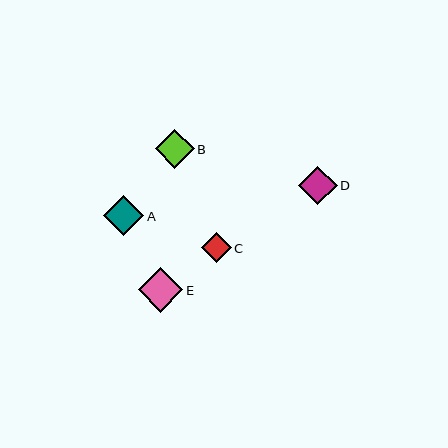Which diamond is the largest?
Diamond E is the largest with a size of approximately 45 pixels.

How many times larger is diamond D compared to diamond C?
Diamond D is approximately 1.3 times the size of diamond C.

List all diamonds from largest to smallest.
From largest to smallest: E, A, B, D, C.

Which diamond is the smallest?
Diamond C is the smallest with a size of approximately 30 pixels.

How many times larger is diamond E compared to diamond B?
Diamond E is approximately 1.1 times the size of diamond B.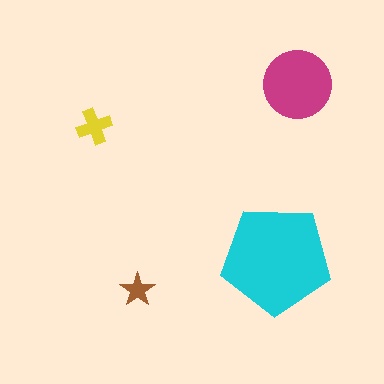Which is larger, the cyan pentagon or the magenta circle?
The cyan pentagon.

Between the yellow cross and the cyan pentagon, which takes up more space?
The cyan pentagon.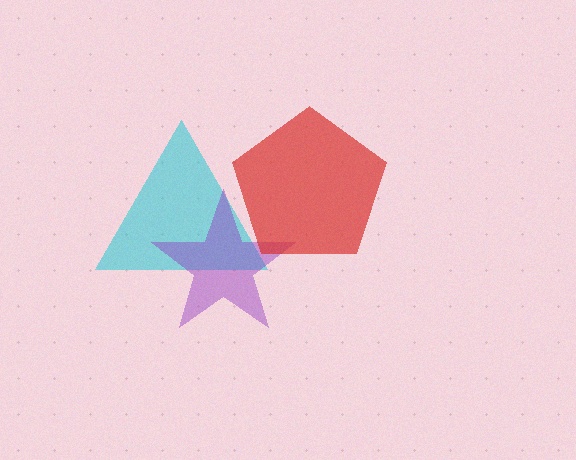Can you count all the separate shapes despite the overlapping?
Yes, there are 3 separate shapes.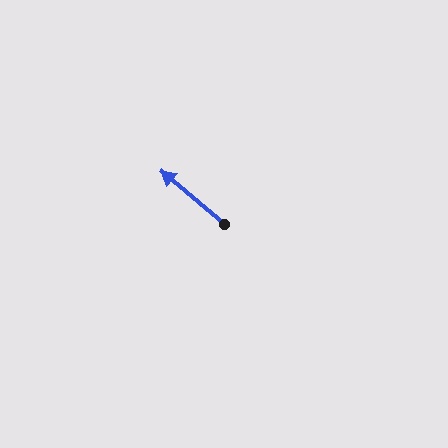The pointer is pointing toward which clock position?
Roughly 10 o'clock.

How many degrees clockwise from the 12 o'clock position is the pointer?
Approximately 310 degrees.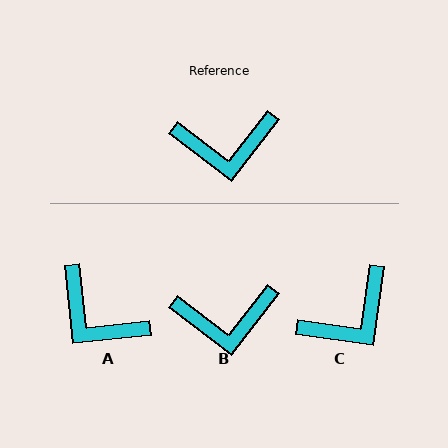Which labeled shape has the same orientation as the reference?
B.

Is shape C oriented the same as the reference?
No, it is off by about 30 degrees.